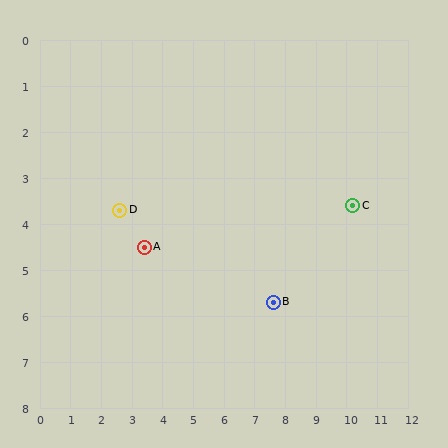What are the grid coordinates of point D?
Point D is at approximately (2.6, 3.7).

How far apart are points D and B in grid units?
Points D and B are about 5.4 grid units apart.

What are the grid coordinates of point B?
Point B is at approximately (7.6, 5.7).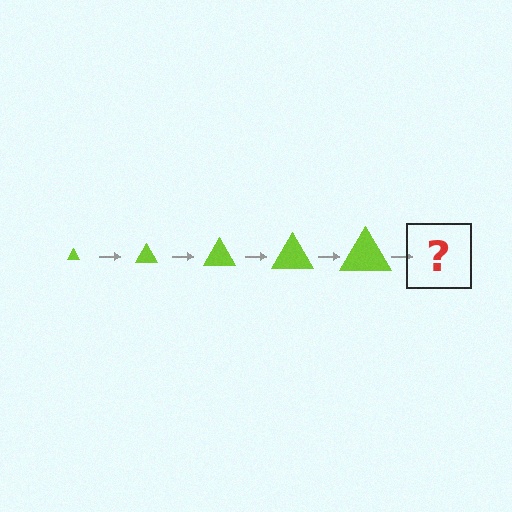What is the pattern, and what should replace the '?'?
The pattern is that the triangle gets progressively larger each step. The '?' should be a lime triangle, larger than the previous one.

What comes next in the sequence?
The next element should be a lime triangle, larger than the previous one.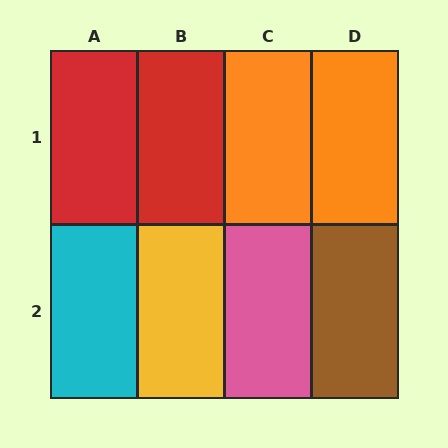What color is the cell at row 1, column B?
Red.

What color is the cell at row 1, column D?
Orange.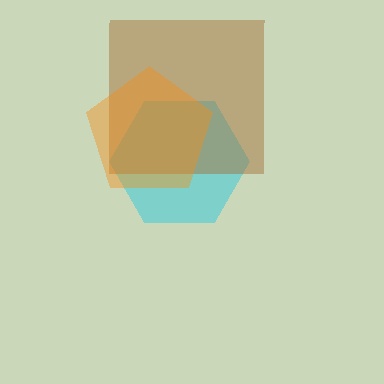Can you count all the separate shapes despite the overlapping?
Yes, there are 3 separate shapes.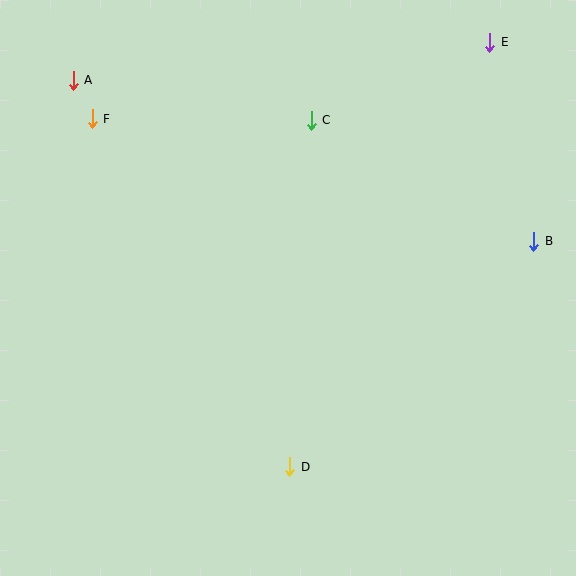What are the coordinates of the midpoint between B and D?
The midpoint between B and D is at (412, 354).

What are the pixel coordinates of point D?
Point D is at (290, 467).